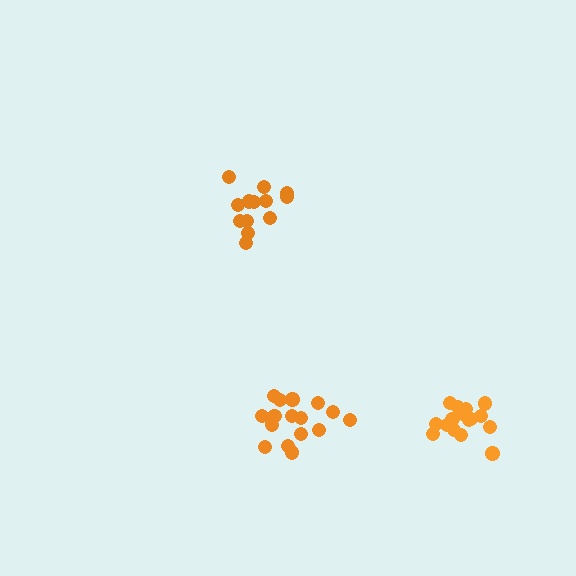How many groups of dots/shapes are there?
There are 3 groups.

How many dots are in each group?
Group 1: 13 dots, Group 2: 17 dots, Group 3: 17 dots (47 total).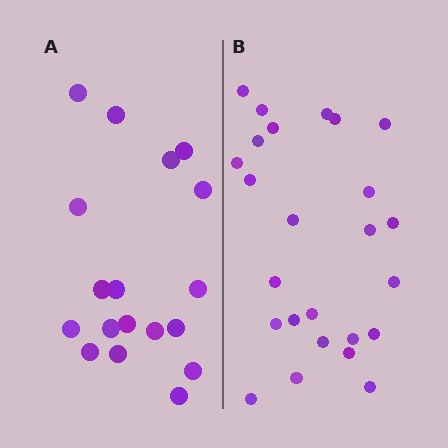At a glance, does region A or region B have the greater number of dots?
Region B (the right region) has more dots.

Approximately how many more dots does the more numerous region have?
Region B has roughly 8 or so more dots than region A.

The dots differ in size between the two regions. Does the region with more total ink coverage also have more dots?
No. Region A has more total ink coverage because its dots are larger, but region B actually contains more individual dots. Total area can be misleading — the number of items is what matters here.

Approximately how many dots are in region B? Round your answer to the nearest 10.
About 20 dots. (The exact count is 25, which rounds to 20.)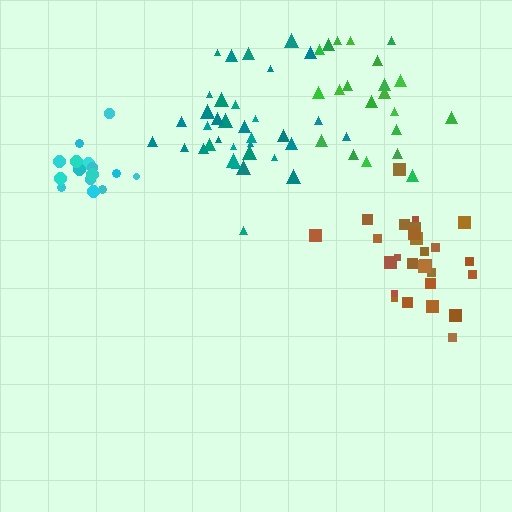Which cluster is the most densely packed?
Cyan.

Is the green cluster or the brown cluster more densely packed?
Brown.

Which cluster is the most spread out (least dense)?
Green.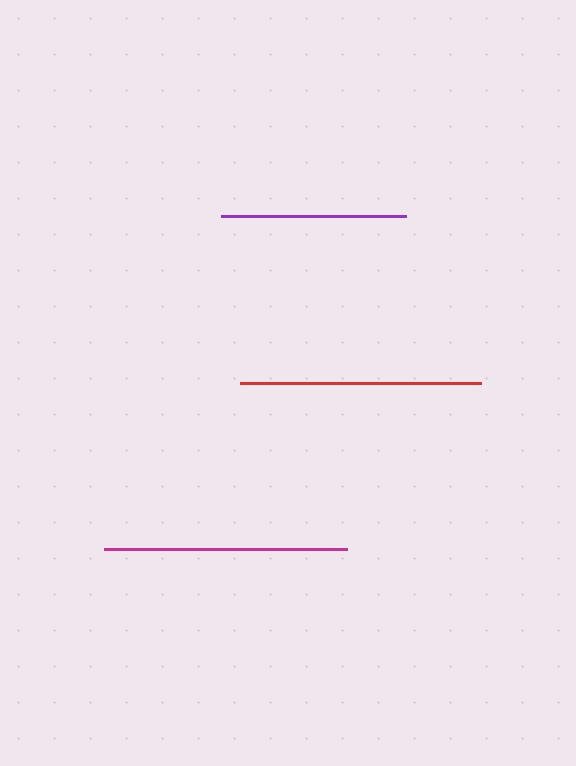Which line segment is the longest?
The magenta line is the longest at approximately 242 pixels.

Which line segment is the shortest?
The purple line is the shortest at approximately 186 pixels.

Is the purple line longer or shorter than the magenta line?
The magenta line is longer than the purple line.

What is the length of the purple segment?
The purple segment is approximately 186 pixels long.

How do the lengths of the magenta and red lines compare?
The magenta and red lines are approximately the same length.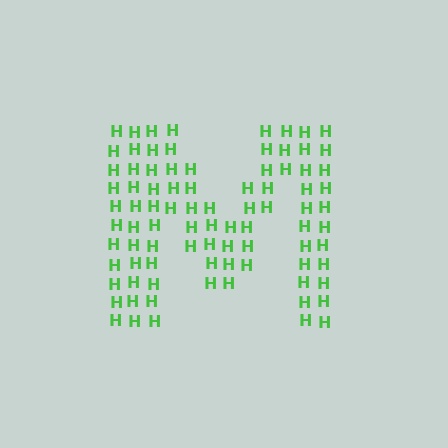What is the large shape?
The large shape is the letter M.